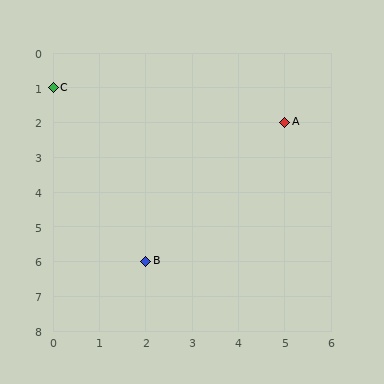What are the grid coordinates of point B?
Point B is at grid coordinates (2, 6).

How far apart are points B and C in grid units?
Points B and C are 2 columns and 5 rows apart (about 5.4 grid units diagonally).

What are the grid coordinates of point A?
Point A is at grid coordinates (5, 2).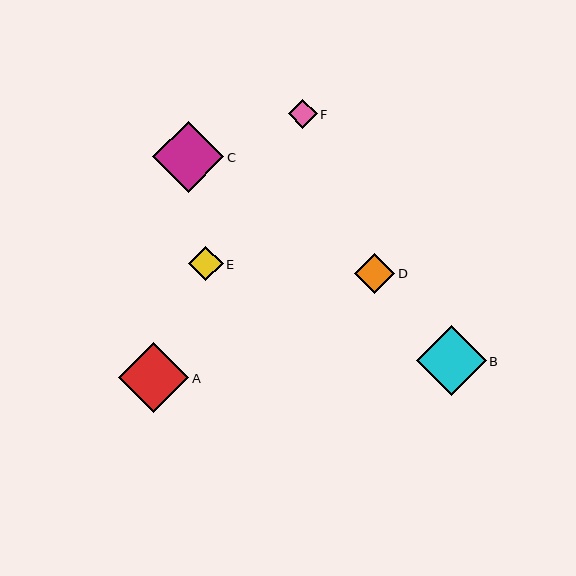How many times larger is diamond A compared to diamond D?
Diamond A is approximately 1.7 times the size of diamond D.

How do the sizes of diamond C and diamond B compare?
Diamond C and diamond B are approximately the same size.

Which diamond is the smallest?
Diamond F is the smallest with a size of approximately 29 pixels.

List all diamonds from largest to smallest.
From largest to smallest: C, A, B, D, E, F.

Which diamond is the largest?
Diamond C is the largest with a size of approximately 72 pixels.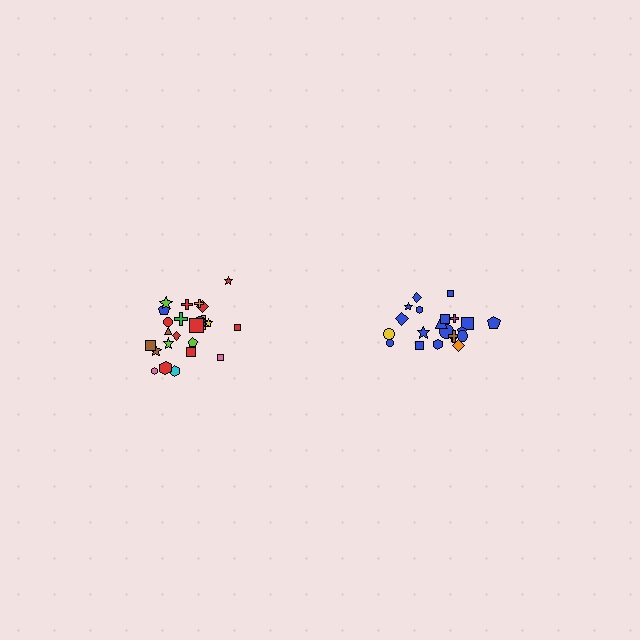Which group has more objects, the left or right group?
The left group.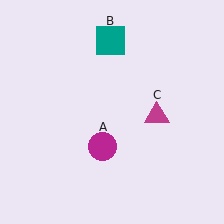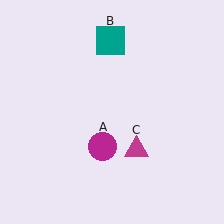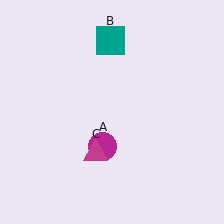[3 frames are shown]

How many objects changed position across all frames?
1 object changed position: magenta triangle (object C).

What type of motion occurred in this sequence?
The magenta triangle (object C) rotated clockwise around the center of the scene.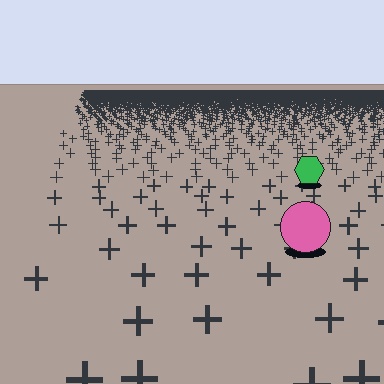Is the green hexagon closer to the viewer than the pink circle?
No. The pink circle is closer — you can tell from the texture gradient: the ground texture is coarser near it.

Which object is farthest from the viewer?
The green hexagon is farthest from the viewer. It appears smaller and the ground texture around it is denser.